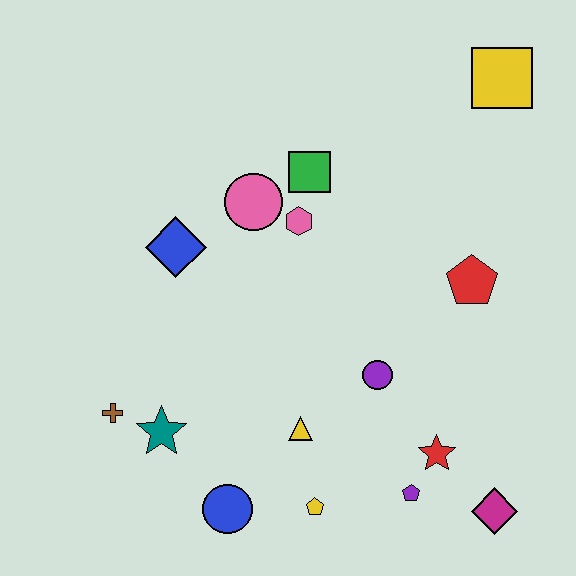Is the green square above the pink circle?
Yes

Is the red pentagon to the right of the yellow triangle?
Yes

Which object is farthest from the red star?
The yellow square is farthest from the red star.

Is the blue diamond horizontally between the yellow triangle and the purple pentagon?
No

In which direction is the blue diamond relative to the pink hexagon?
The blue diamond is to the left of the pink hexagon.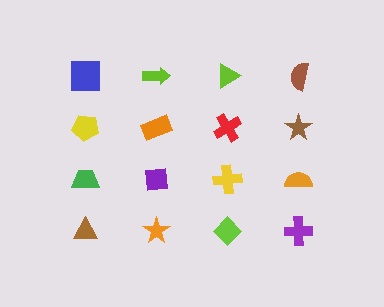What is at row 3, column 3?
A yellow cross.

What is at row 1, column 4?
A brown semicircle.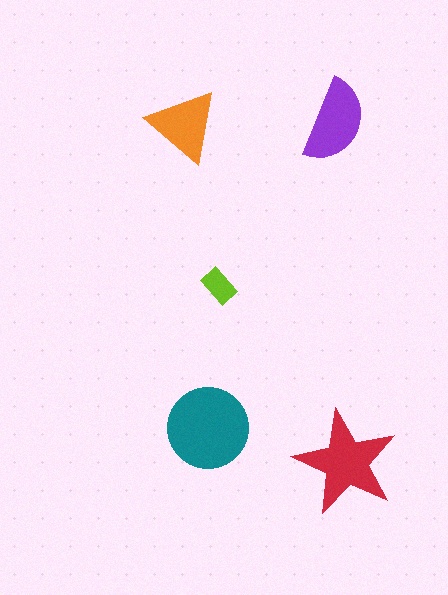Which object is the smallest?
The lime rectangle.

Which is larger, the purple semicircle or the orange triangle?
The purple semicircle.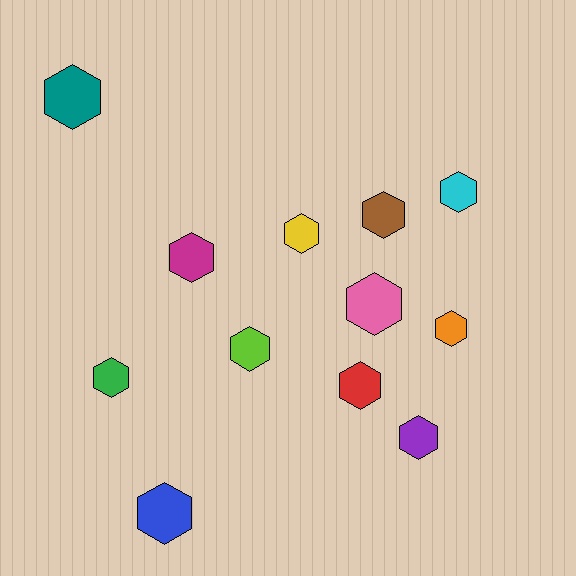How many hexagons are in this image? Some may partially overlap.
There are 12 hexagons.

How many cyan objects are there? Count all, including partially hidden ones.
There is 1 cyan object.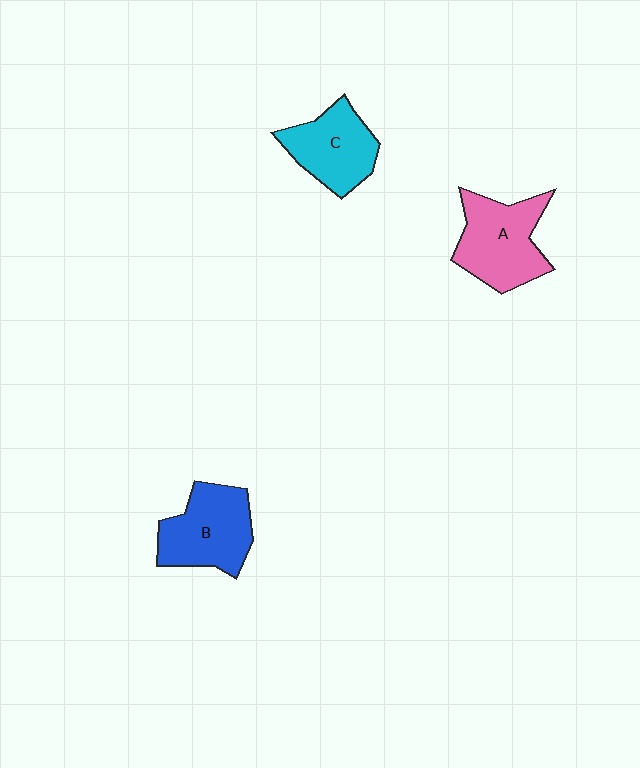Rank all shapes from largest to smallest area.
From largest to smallest: A (pink), B (blue), C (cyan).